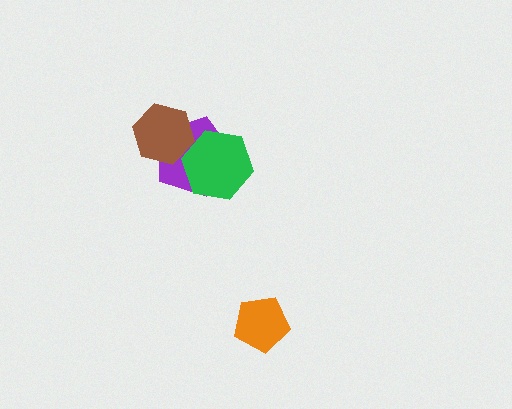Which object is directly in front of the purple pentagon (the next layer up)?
The brown hexagon is directly in front of the purple pentagon.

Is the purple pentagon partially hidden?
Yes, it is partially covered by another shape.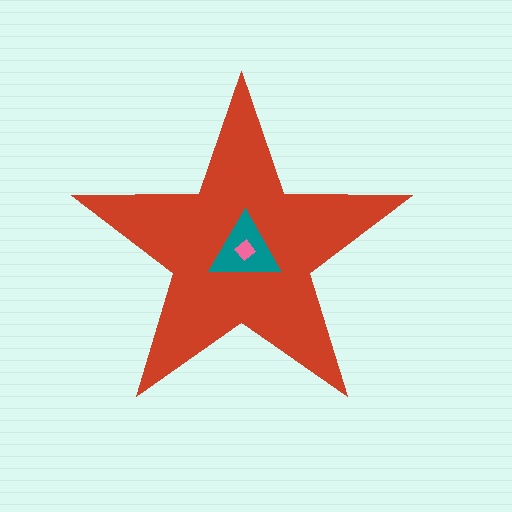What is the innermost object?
The pink diamond.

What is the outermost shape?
The red star.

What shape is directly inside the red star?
The teal triangle.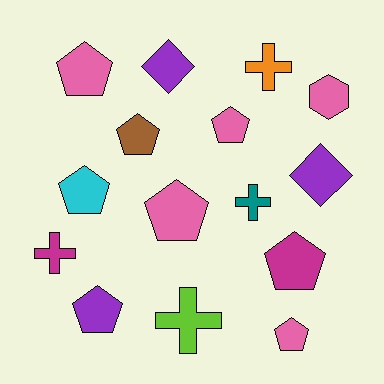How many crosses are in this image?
There are 4 crosses.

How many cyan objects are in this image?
There is 1 cyan object.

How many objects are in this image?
There are 15 objects.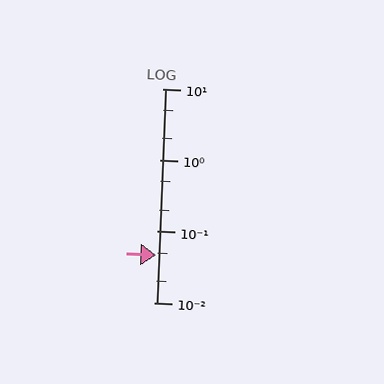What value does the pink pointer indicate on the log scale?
The pointer indicates approximately 0.046.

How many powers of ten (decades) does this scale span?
The scale spans 3 decades, from 0.01 to 10.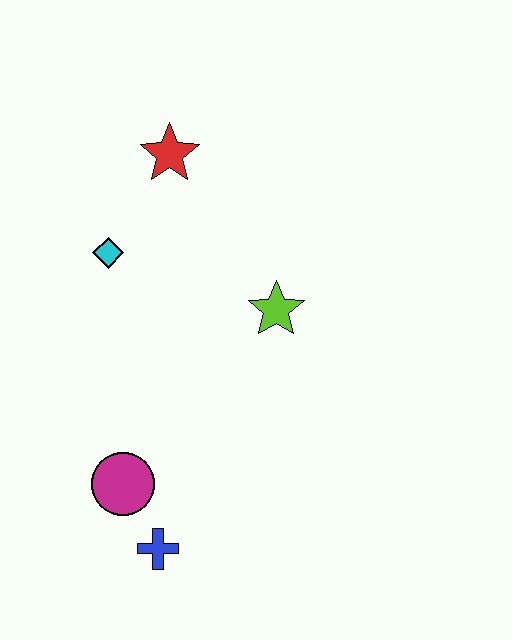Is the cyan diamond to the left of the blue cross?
Yes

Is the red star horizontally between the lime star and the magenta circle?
Yes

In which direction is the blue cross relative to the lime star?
The blue cross is below the lime star.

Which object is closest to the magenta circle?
The blue cross is closest to the magenta circle.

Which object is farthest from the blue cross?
The red star is farthest from the blue cross.